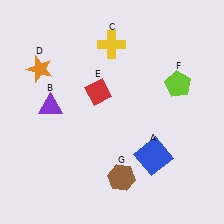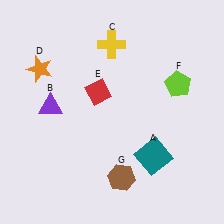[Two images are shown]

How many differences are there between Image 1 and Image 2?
There is 1 difference between the two images.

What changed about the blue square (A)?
In Image 1, A is blue. In Image 2, it changed to teal.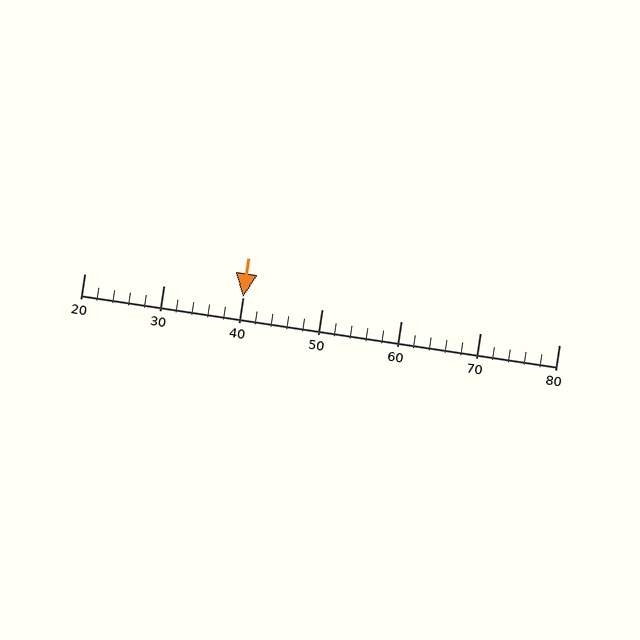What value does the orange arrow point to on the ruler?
The orange arrow points to approximately 40.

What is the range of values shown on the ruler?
The ruler shows values from 20 to 80.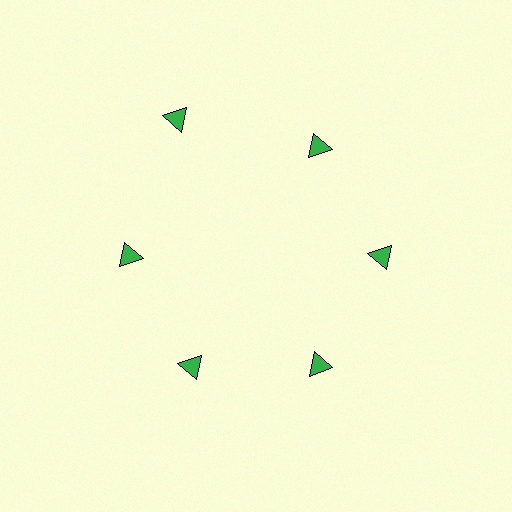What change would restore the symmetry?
The symmetry would be restored by moving it inward, back onto the ring so that all 6 triangles sit at equal angles and equal distance from the center.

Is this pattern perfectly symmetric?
No. The 6 green triangles are arranged in a ring, but one element near the 11 o'clock position is pushed outward from the center, breaking the 6-fold rotational symmetry.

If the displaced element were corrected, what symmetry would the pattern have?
It would have 6-fold rotational symmetry — the pattern would map onto itself every 60 degrees.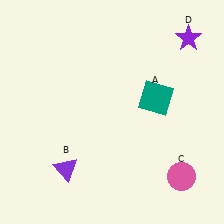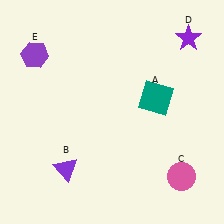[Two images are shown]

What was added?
A purple hexagon (E) was added in Image 2.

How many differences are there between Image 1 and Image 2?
There is 1 difference between the two images.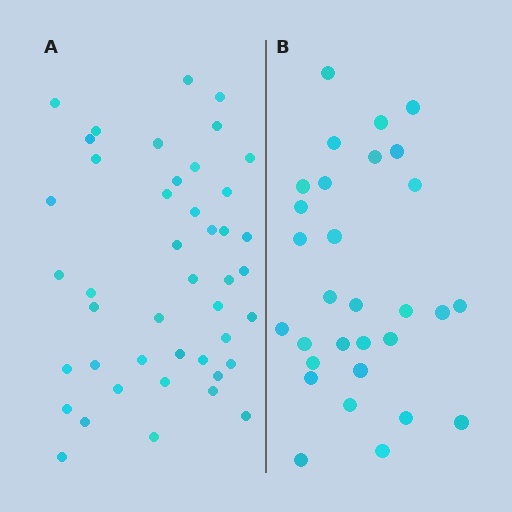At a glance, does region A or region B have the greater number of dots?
Region A (the left region) has more dots.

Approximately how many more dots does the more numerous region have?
Region A has approximately 15 more dots than region B.